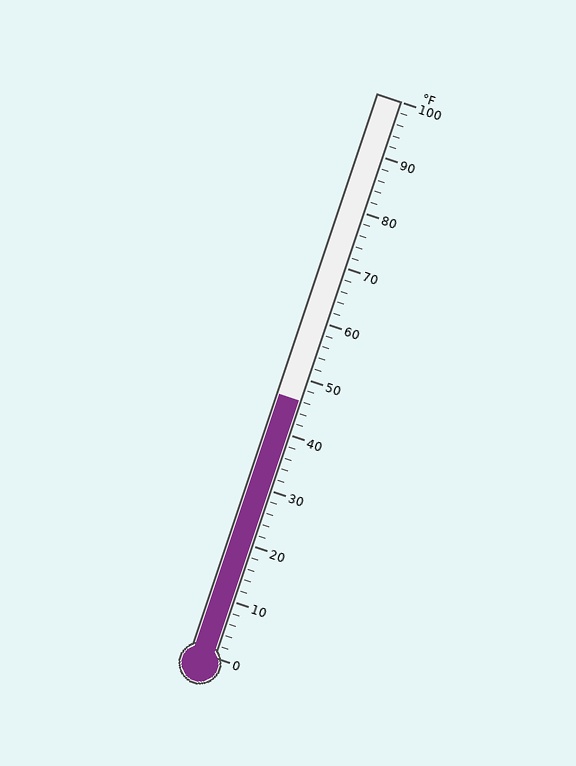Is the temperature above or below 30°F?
The temperature is above 30°F.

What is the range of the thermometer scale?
The thermometer scale ranges from 0°F to 100°F.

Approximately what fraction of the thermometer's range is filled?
The thermometer is filled to approximately 45% of its range.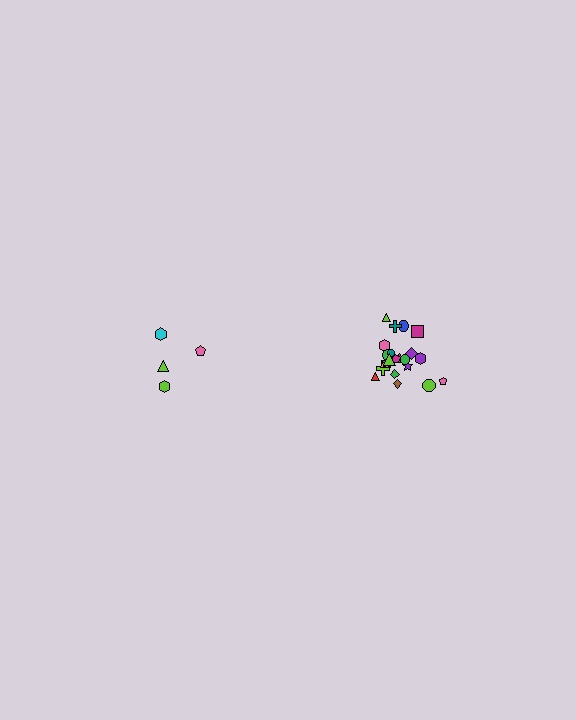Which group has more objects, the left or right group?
The right group.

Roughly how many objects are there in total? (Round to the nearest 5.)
Roughly 25 objects in total.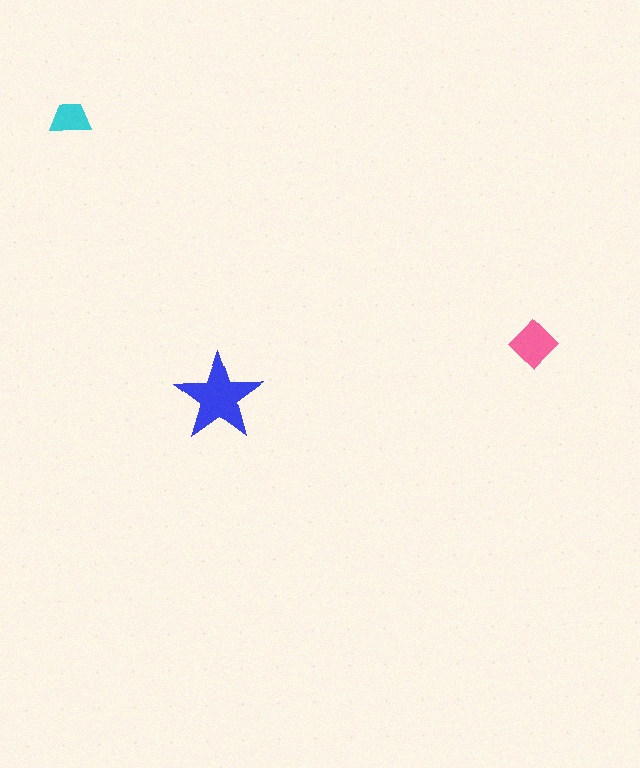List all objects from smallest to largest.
The cyan trapezoid, the pink diamond, the blue star.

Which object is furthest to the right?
The pink diamond is rightmost.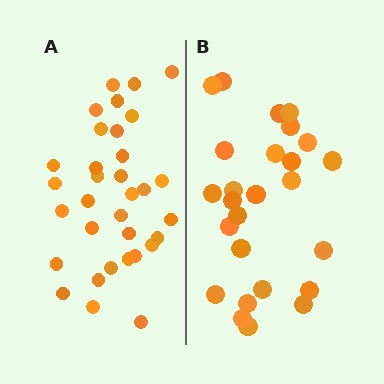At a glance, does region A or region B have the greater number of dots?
Region A (the left region) has more dots.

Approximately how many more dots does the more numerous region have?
Region A has roughly 8 or so more dots than region B.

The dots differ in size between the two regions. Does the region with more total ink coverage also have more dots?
No. Region B has more total ink coverage because its dots are larger, but region A actually contains more individual dots. Total area can be misleading — the number of items is what matters here.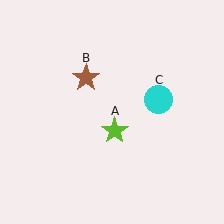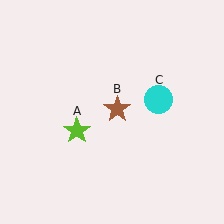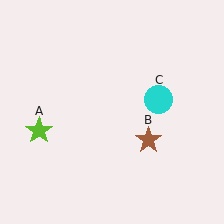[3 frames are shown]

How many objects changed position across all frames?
2 objects changed position: lime star (object A), brown star (object B).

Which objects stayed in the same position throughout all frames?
Cyan circle (object C) remained stationary.